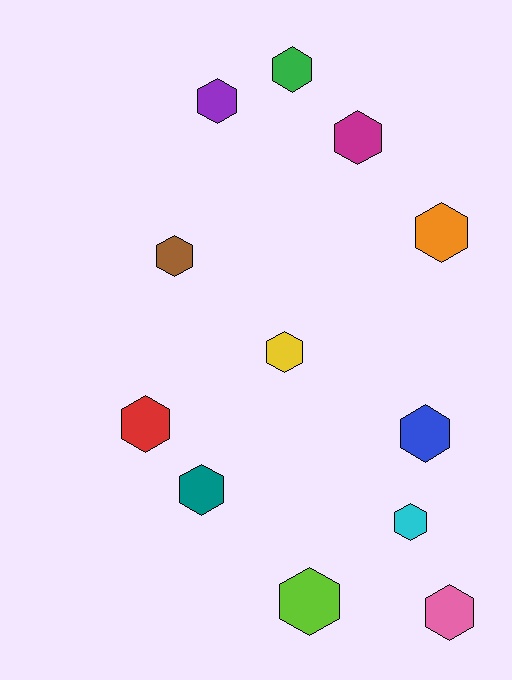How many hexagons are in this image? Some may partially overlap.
There are 12 hexagons.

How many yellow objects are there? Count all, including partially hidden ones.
There is 1 yellow object.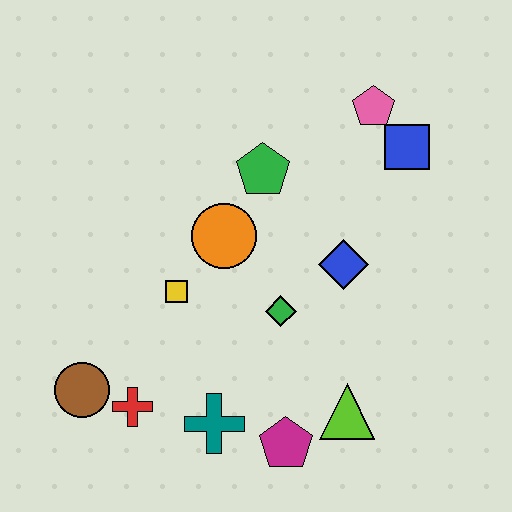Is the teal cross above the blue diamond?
No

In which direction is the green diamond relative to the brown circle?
The green diamond is to the right of the brown circle.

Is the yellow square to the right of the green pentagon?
No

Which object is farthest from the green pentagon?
The brown circle is farthest from the green pentagon.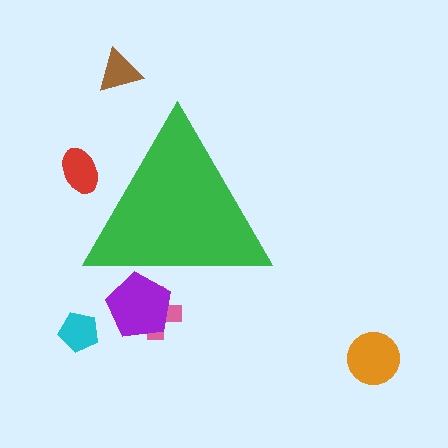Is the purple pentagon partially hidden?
Yes, the purple pentagon is partially hidden behind the green triangle.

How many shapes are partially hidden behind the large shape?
3 shapes are partially hidden.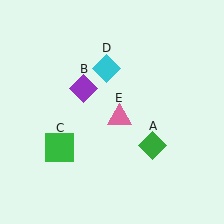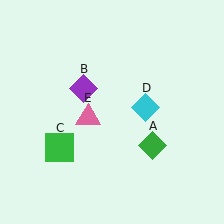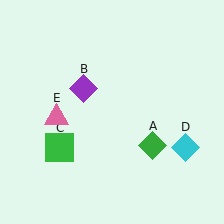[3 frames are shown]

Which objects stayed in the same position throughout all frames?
Green diamond (object A) and purple diamond (object B) and green square (object C) remained stationary.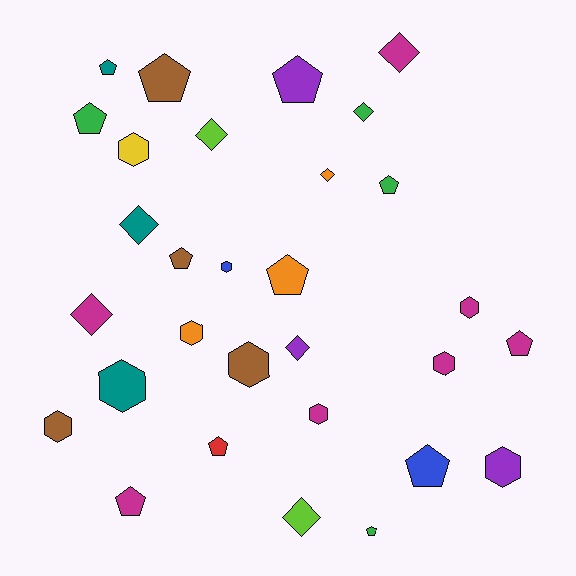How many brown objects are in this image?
There are 4 brown objects.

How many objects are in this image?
There are 30 objects.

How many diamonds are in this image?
There are 8 diamonds.